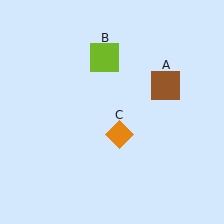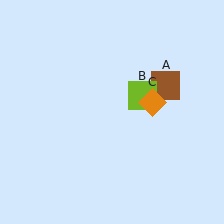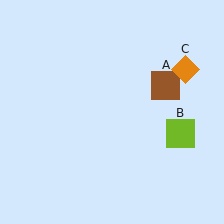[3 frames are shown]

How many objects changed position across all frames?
2 objects changed position: lime square (object B), orange diamond (object C).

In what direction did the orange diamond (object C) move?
The orange diamond (object C) moved up and to the right.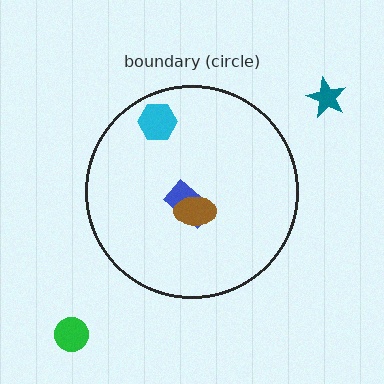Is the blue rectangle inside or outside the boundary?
Inside.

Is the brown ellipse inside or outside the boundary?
Inside.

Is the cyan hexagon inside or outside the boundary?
Inside.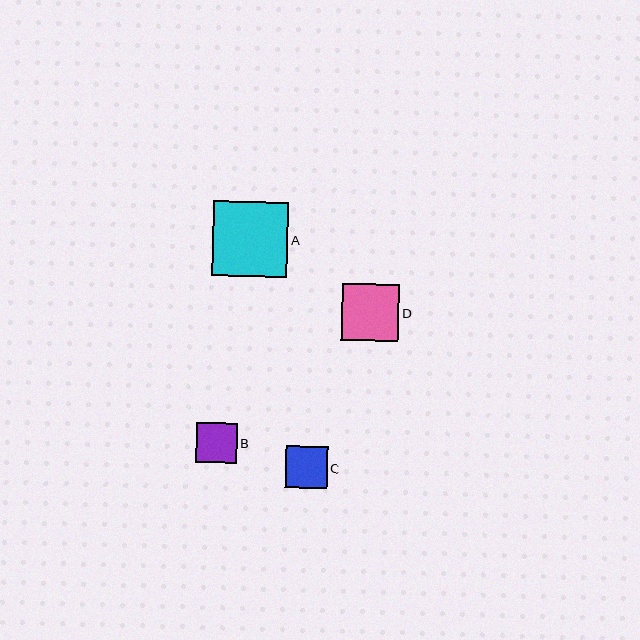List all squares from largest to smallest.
From largest to smallest: A, D, C, B.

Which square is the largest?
Square A is the largest with a size of approximately 75 pixels.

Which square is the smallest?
Square B is the smallest with a size of approximately 40 pixels.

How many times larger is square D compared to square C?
Square D is approximately 1.4 times the size of square C.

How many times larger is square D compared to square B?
Square D is approximately 1.4 times the size of square B.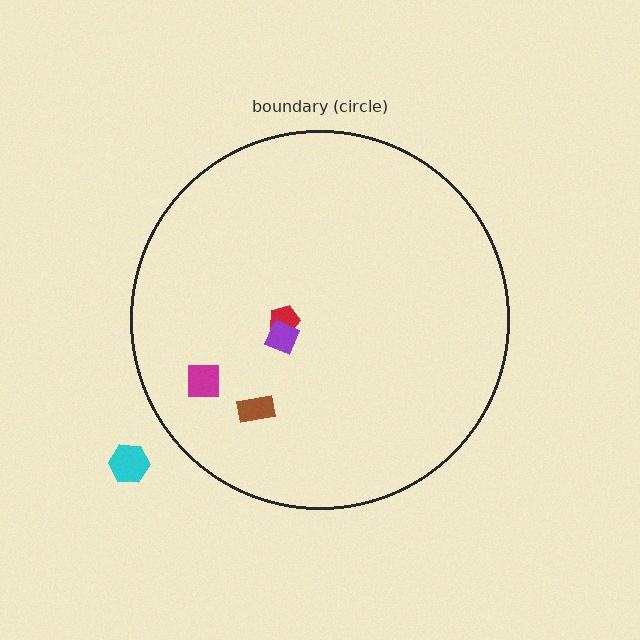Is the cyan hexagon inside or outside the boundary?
Outside.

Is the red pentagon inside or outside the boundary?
Inside.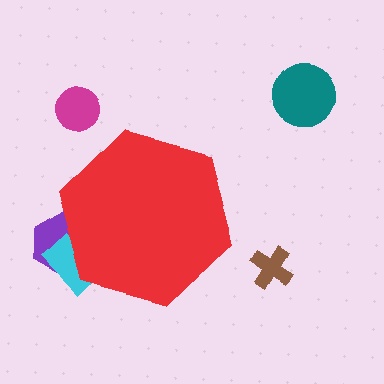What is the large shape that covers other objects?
A red hexagon.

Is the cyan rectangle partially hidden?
Yes, the cyan rectangle is partially hidden behind the red hexagon.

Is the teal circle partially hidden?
No, the teal circle is fully visible.